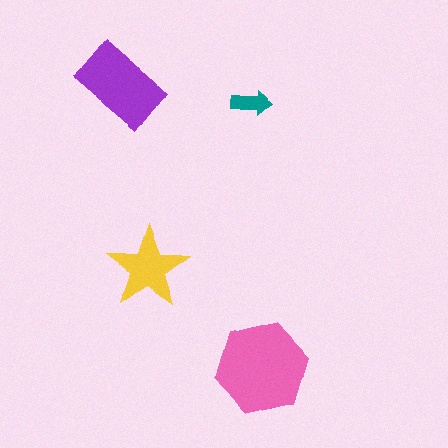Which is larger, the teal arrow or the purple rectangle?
The purple rectangle.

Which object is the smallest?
The teal arrow.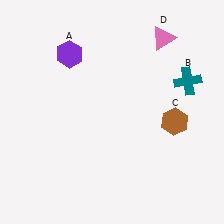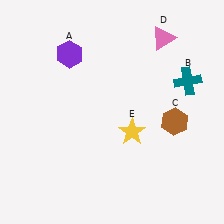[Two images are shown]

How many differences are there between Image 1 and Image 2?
There is 1 difference between the two images.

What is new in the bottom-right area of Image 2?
A yellow star (E) was added in the bottom-right area of Image 2.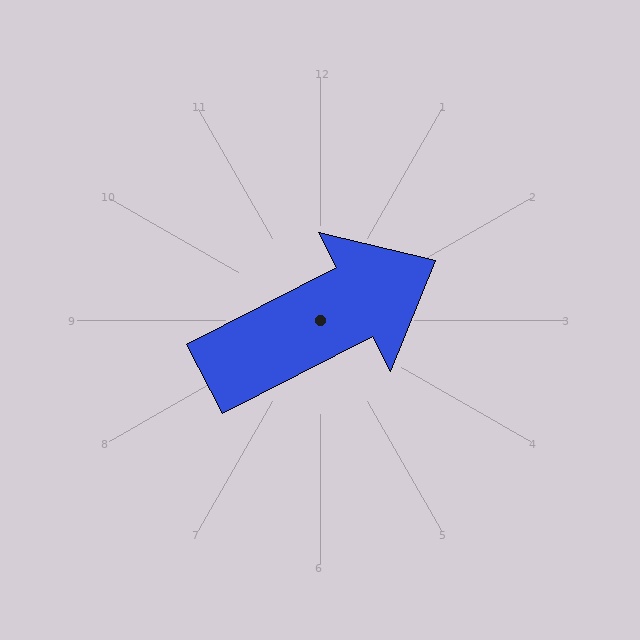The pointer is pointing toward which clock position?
Roughly 2 o'clock.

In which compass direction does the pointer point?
Northeast.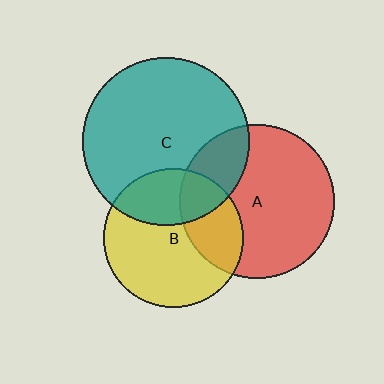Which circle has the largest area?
Circle C (teal).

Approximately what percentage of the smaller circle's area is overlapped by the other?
Approximately 25%.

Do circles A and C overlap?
Yes.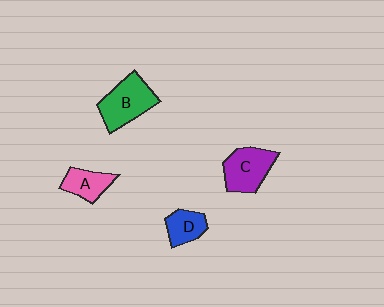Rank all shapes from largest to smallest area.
From largest to smallest: B (green), C (purple), A (pink), D (blue).